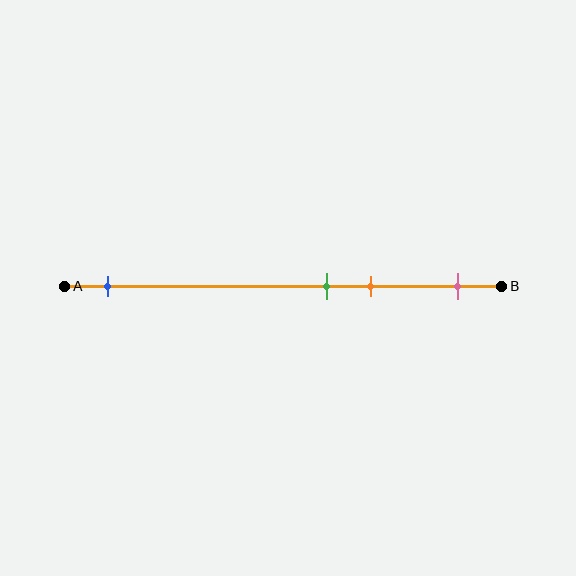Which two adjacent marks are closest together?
The green and orange marks are the closest adjacent pair.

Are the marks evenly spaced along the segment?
No, the marks are not evenly spaced.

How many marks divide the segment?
There are 4 marks dividing the segment.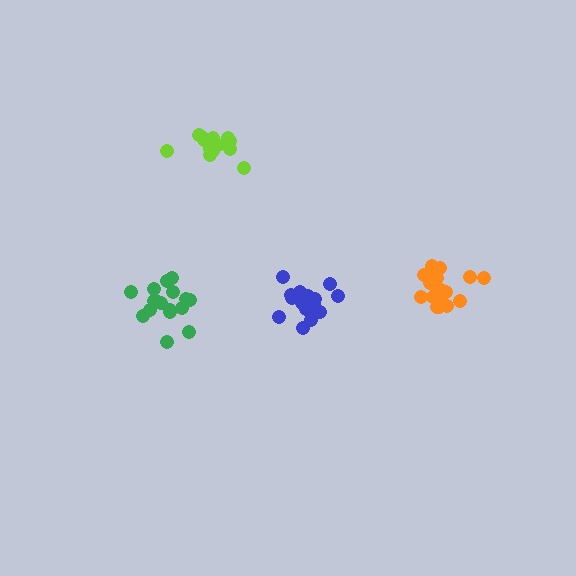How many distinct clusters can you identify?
There are 4 distinct clusters.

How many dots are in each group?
Group 1: 17 dots, Group 2: 18 dots, Group 3: 15 dots, Group 4: 15 dots (65 total).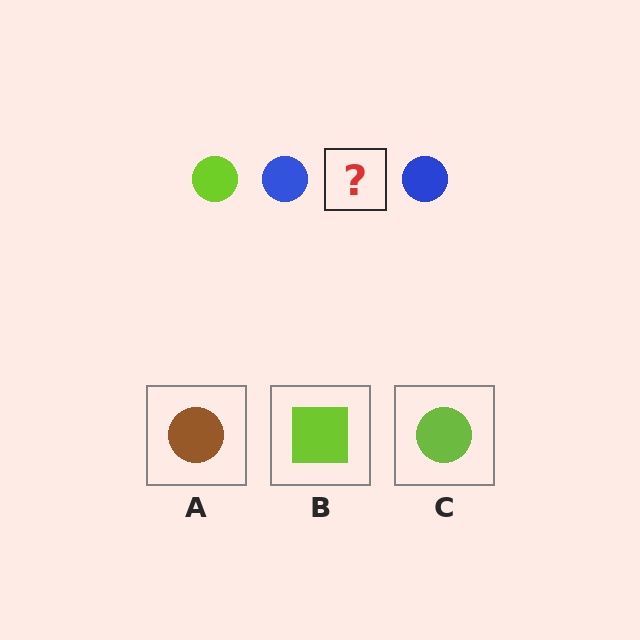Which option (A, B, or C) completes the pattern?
C.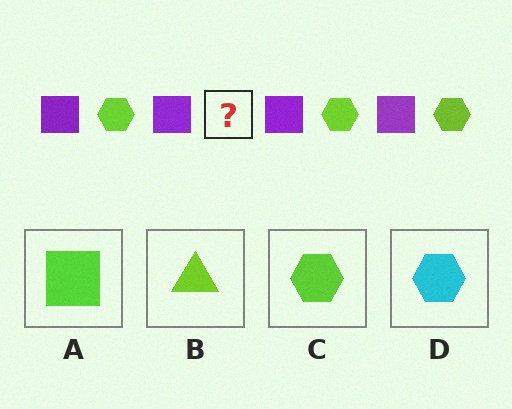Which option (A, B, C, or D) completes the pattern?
C.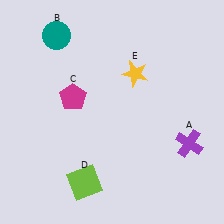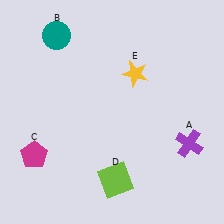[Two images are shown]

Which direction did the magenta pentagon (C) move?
The magenta pentagon (C) moved down.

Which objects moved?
The objects that moved are: the magenta pentagon (C), the lime square (D).